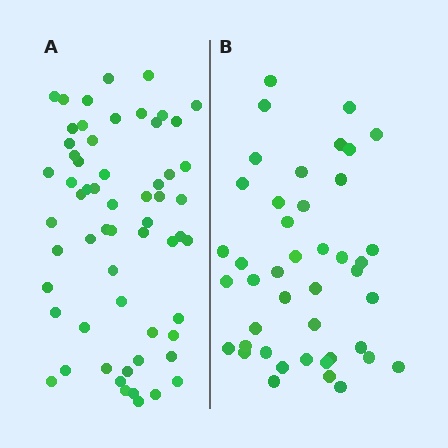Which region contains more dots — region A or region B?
Region A (the left region) has more dots.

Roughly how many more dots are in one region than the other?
Region A has approximately 15 more dots than region B.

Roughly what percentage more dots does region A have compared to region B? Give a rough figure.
About 40% more.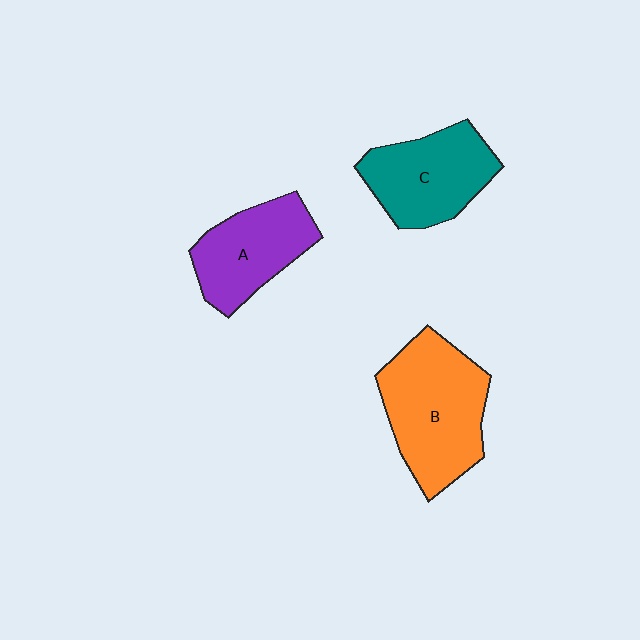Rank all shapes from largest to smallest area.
From largest to smallest: B (orange), C (teal), A (purple).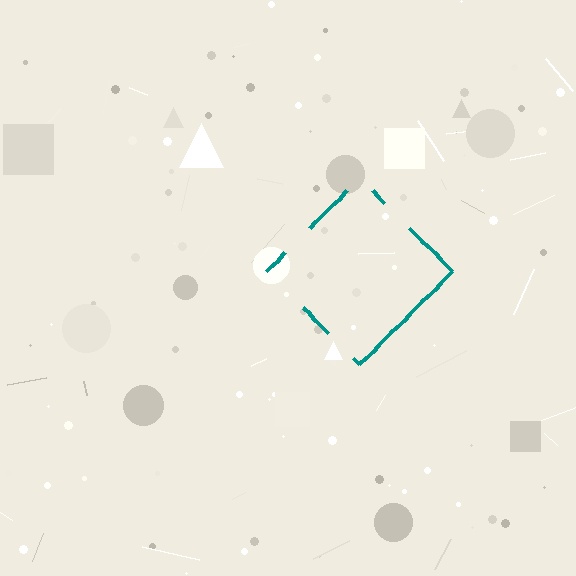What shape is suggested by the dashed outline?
The dashed outline suggests a diamond.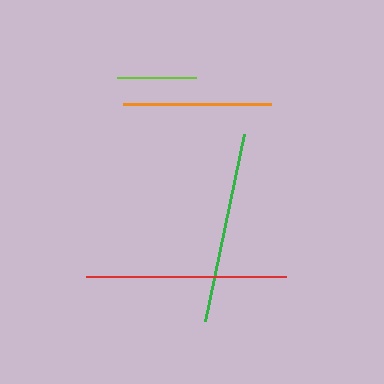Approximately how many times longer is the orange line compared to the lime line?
The orange line is approximately 1.9 times the length of the lime line.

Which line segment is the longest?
The red line is the longest at approximately 200 pixels.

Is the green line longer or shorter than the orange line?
The green line is longer than the orange line.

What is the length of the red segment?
The red segment is approximately 200 pixels long.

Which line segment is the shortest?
The lime line is the shortest at approximately 79 pixels.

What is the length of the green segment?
The green segment is approximately 191 pixels long.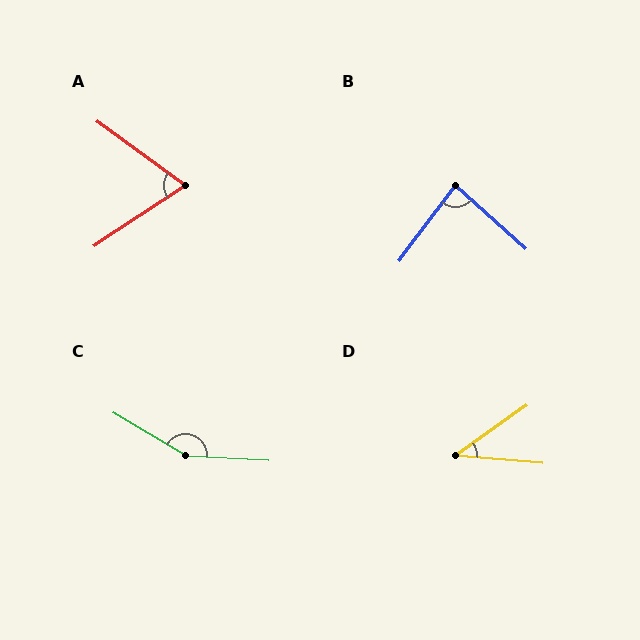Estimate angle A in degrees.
Approximately 69 degrees.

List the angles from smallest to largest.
D (40°), A (69°), B (85°), C (152°).